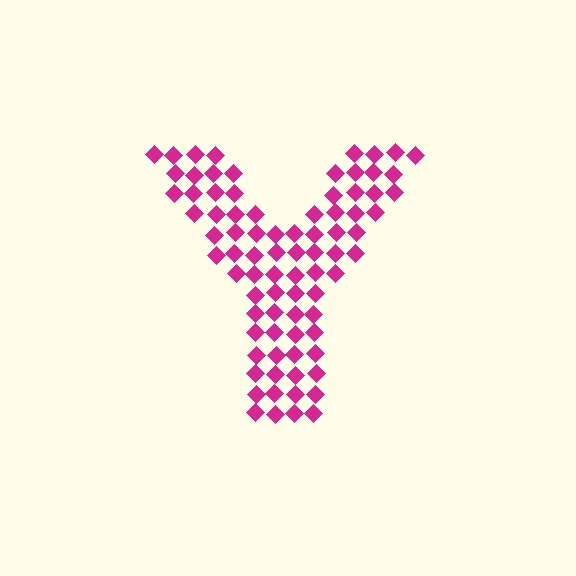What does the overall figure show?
The overall figure shows the letter Y.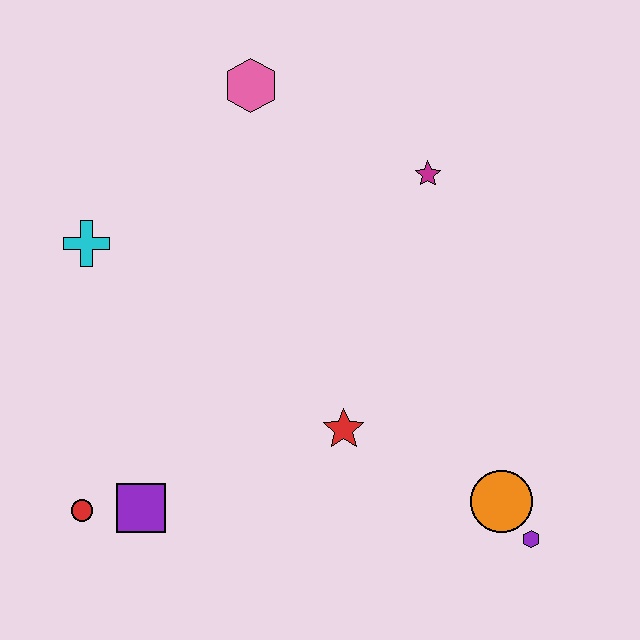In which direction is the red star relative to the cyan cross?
The red star is to the right of the cyan cross.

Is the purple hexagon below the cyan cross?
Yes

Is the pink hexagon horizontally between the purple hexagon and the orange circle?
No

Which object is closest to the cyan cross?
The pink hexagon is closest to the cyan cross.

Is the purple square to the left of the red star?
Yes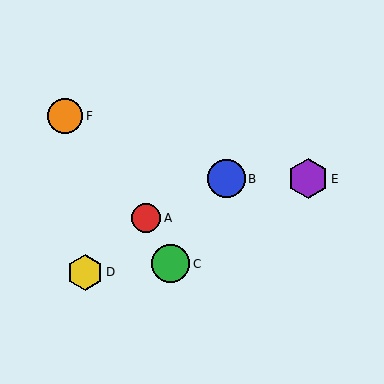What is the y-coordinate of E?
Object E is at y≈179.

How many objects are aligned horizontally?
2 objects (B, E) are aligned horizontally.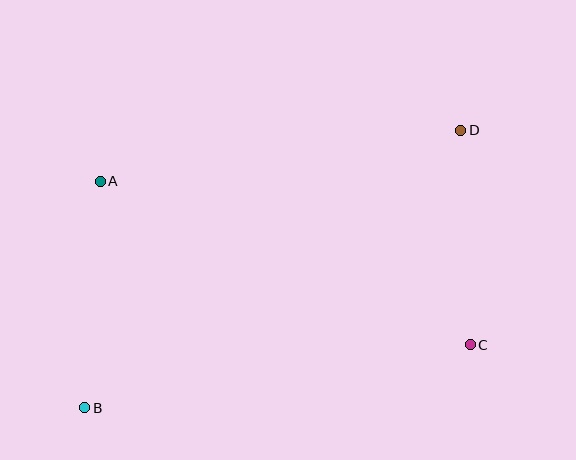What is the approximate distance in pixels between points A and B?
The distance between A and B is approximately 227 pixels.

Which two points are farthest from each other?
Points B and D are farthest from each other.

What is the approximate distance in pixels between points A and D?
The distance between A and D is approximately 364 pixels.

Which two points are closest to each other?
Points C and D are closest to each other.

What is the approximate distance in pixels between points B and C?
The distance between B and C is approximately 390 pixels.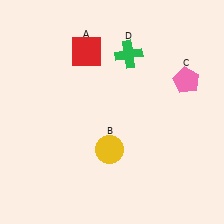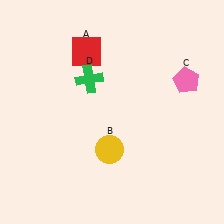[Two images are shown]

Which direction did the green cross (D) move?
The green cross (D) moved left.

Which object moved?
The green cross (D) moved left.